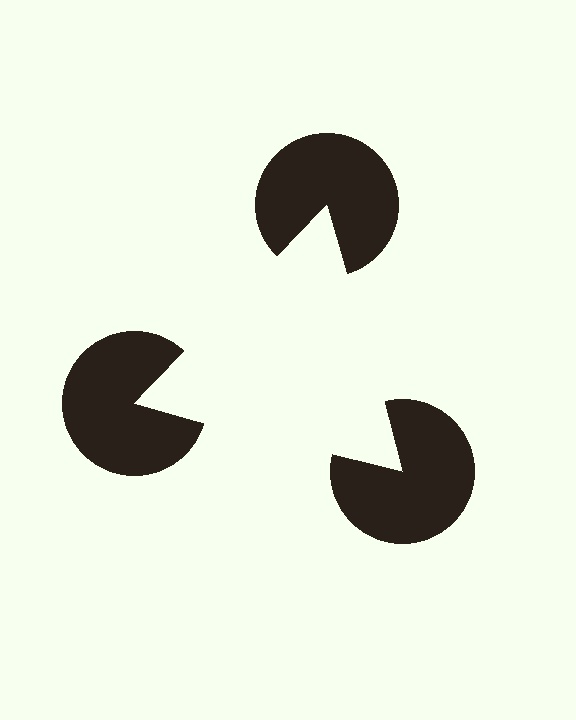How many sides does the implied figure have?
3 sides.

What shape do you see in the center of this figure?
An illusory triangle — its edges are inferred from the aligned wedge cuts in the pac-man discs, not physically drawn.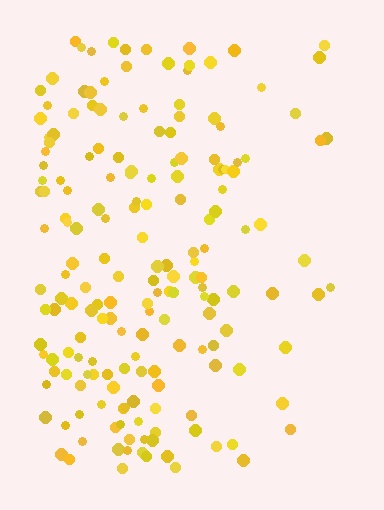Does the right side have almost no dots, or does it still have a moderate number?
Still a moderate number, just noticeably fewer than the left.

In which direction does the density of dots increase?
From right to left, with the left side densest.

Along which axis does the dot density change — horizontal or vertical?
Horizontal.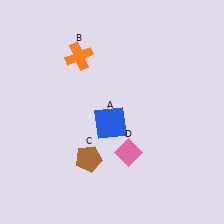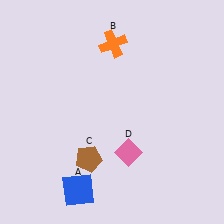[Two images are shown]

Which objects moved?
The objects that moved are: the blue square (A), the orange cross (B).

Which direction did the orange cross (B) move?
The orange cross (B) moved right.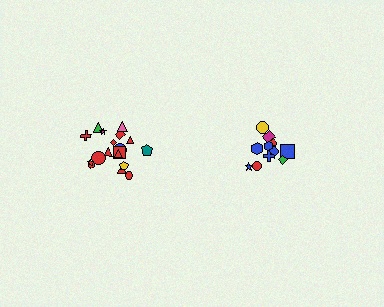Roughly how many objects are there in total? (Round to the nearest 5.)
Roughly 30 objects in total.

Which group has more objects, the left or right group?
The left group.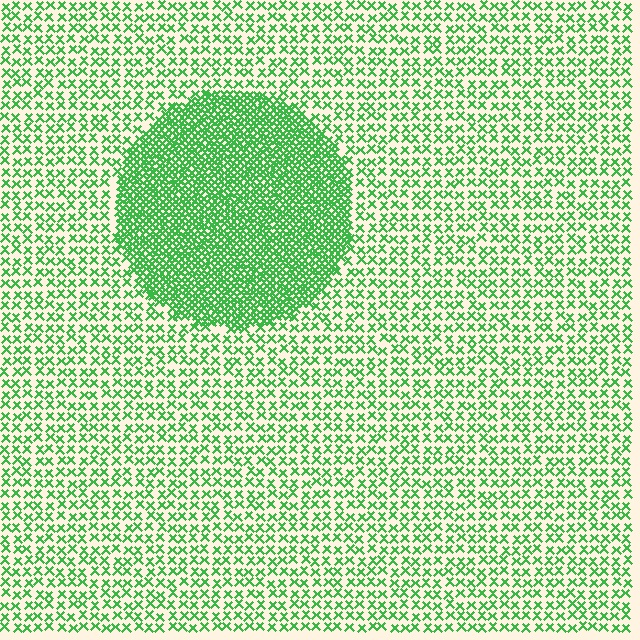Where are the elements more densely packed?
The elements are more densely packed inside the circle boundary.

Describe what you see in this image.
The image contains small green elements arranged at two different densities. A circle-shaped region is visible where the elements are more densely packed than the surrounding area.